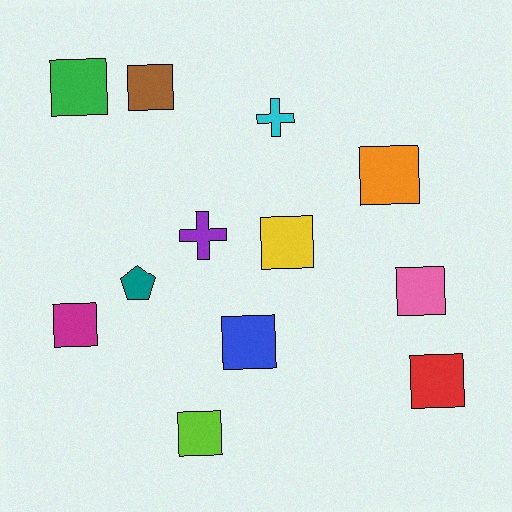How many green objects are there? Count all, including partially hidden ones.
There is 1 green object.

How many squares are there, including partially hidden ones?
There are 9 squares.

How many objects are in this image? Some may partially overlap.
There are 12 objects.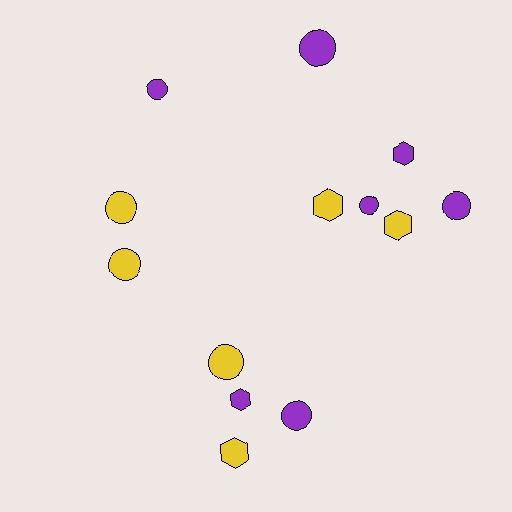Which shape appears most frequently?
Circle, with 8 objects.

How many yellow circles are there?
There are 3 yellow circles.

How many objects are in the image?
There are 13 objects.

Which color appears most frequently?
Purple, with 7 objects.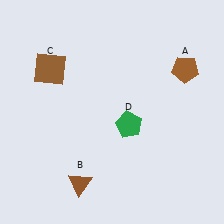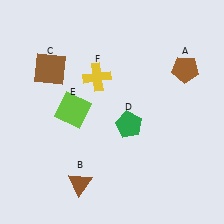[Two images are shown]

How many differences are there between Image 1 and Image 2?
There are 2 differences between the two images.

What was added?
A lime square (E), a yellow cross (F) were added in Image 2.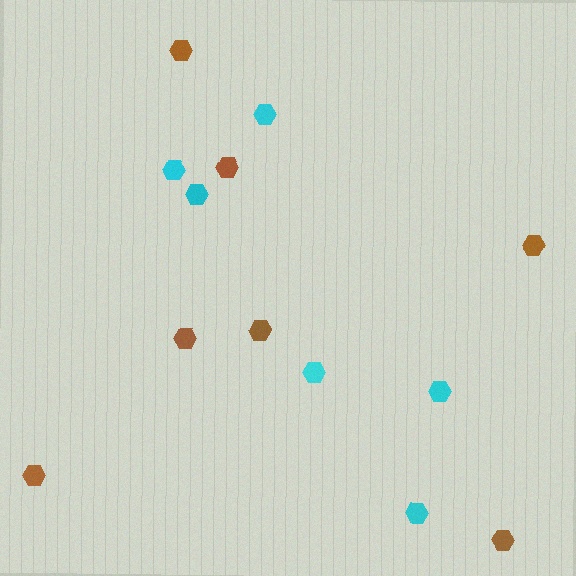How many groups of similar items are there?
There are 2 groups: one group of brown hexagons (7) and one group of cyan hexagons (6).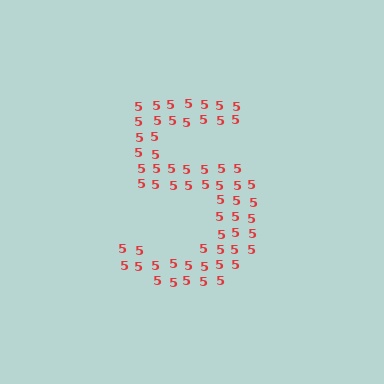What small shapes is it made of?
It is made of small digit 5's.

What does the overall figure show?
The overall figure shows the digit 5.